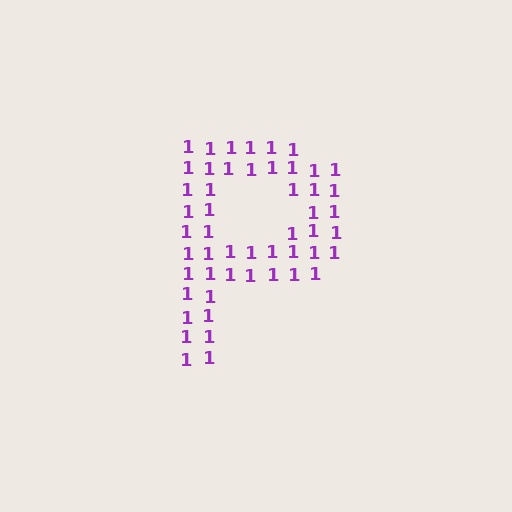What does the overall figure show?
The overall figure shows the letter P.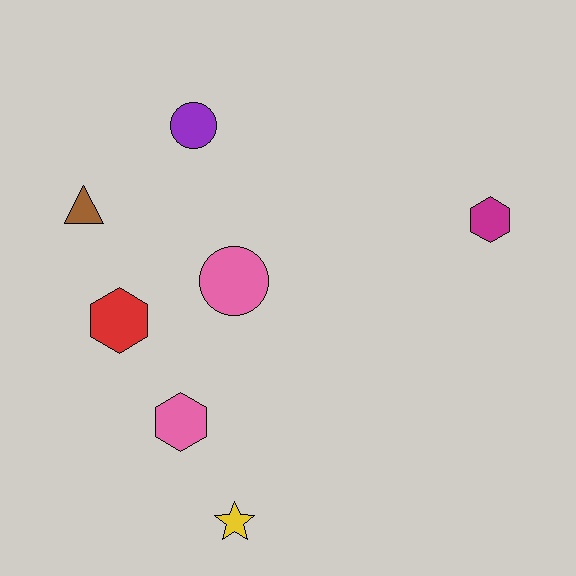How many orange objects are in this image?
There are no orange objects.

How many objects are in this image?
There are 7 objects.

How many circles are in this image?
There are 2 circles.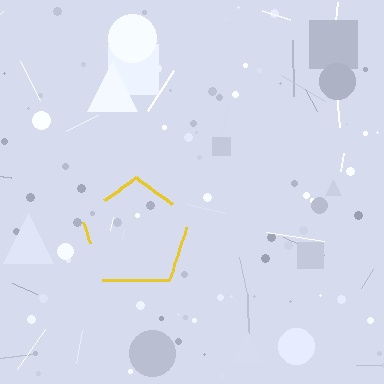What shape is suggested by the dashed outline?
The dashed outline suggests a pentagon.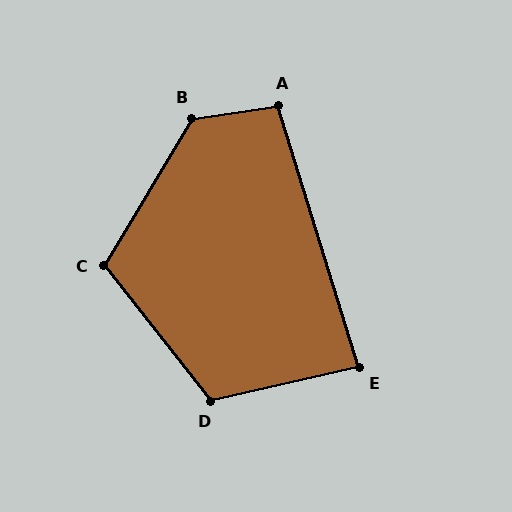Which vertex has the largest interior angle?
B, at approximately 129 degrees.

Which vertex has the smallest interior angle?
E, at approximately 86 degrees.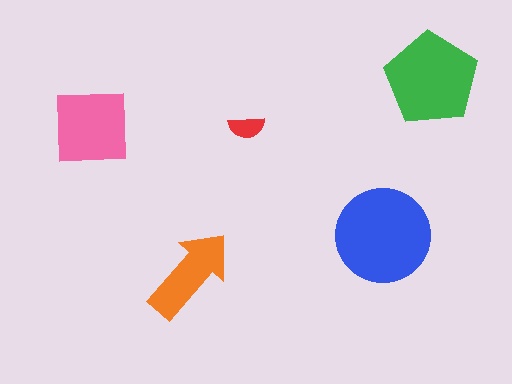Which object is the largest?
The blue circle.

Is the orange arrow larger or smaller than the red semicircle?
Larger.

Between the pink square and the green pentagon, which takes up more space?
The green pentagon.